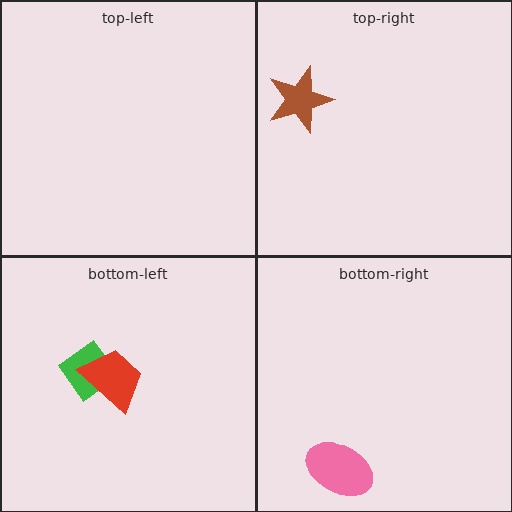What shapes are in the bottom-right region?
The pink ellipse.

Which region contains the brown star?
The top-right region.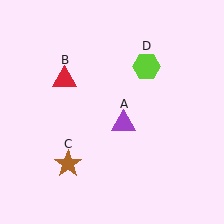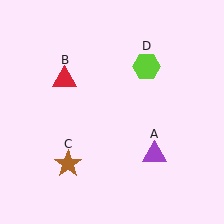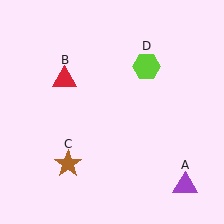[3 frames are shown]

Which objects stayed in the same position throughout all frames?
Red triangle (object B) and brown star (object C) and lime hexagon (object D) remained stationary.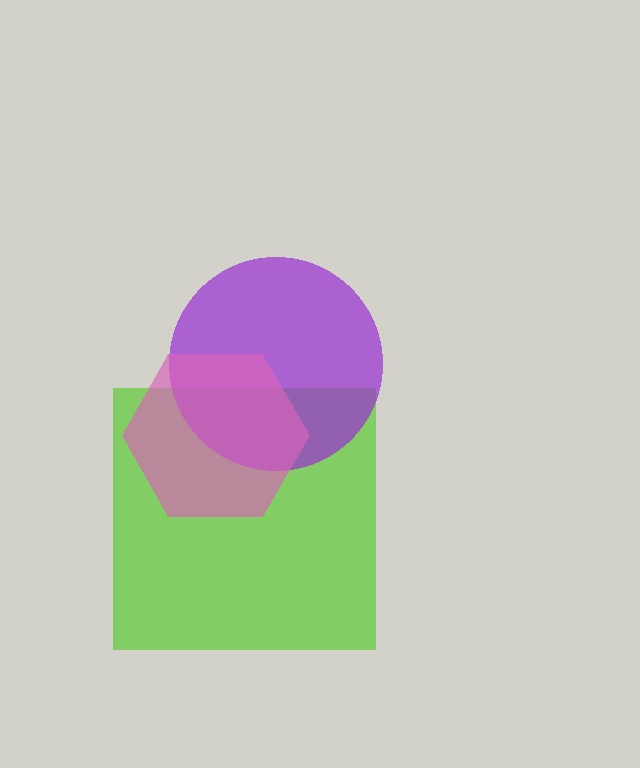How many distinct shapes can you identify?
There are 3 distinct shapes: a lime square, a purple circle, a pink hexagon.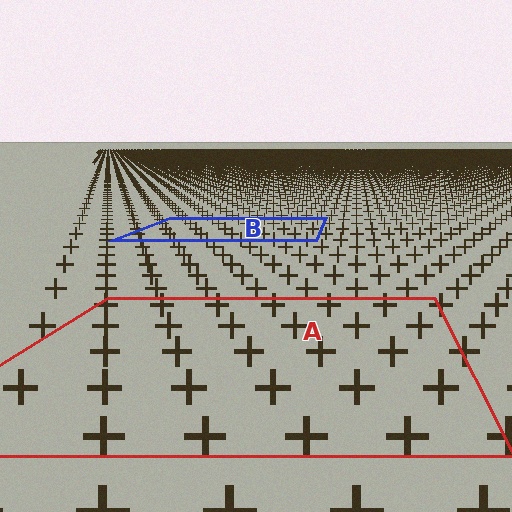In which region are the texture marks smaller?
The texture marks are smaller in region B, because it is farther away.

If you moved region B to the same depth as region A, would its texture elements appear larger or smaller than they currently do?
They would appear larger. At a closer depth, the same texture elements are projected at a bigger on-screen size.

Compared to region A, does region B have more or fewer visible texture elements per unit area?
Region B has more texture elements per unit area — they are packed more densely because it is farther away.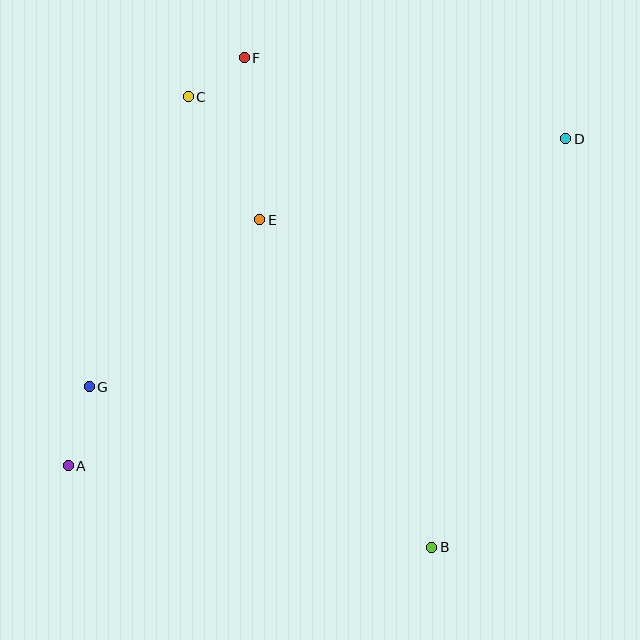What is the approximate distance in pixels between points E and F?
The distance between E and F is approximately 163 pixels.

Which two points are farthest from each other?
Points A and D are farthest from each other.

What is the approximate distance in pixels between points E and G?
The distance between E and G is approximately 238 pixels.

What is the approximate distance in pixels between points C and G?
The distance between C and G is approximately 306 pixels.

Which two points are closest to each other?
Points C and F are closest to each other.